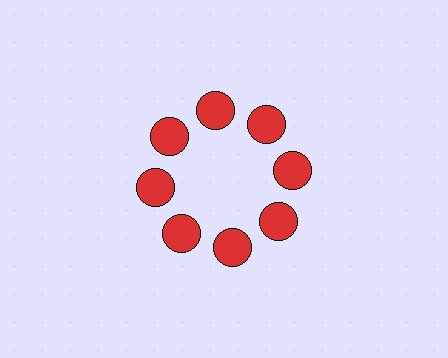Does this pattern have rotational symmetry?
Yes, this pattern has 8-fold rotational symmetry. It looks the same after rotating 45 degrees around the center.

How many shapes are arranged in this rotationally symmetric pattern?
There are 8 shapes, arranged in 8 groups of 1.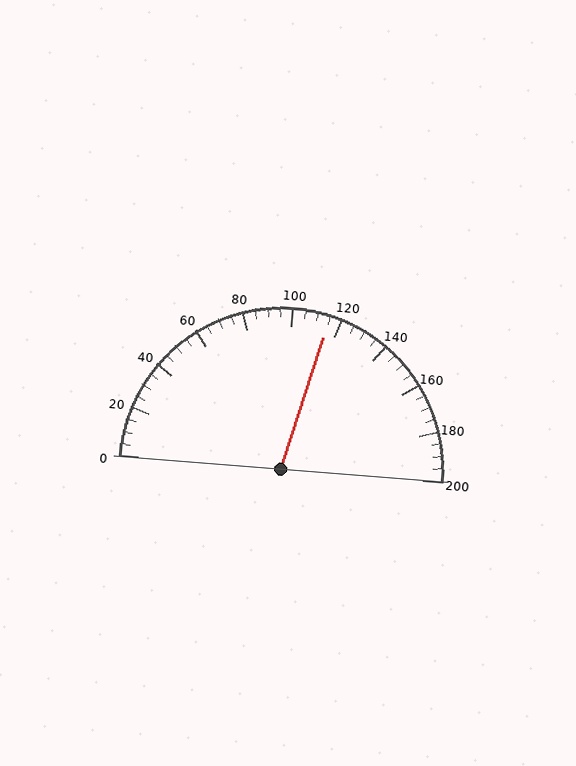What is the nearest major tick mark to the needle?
The nearest major tick mark is 120.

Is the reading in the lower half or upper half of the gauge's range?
The reading is in the upper half of the range (0 to 200).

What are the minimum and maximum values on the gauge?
The gauge ranges from 0 to 200.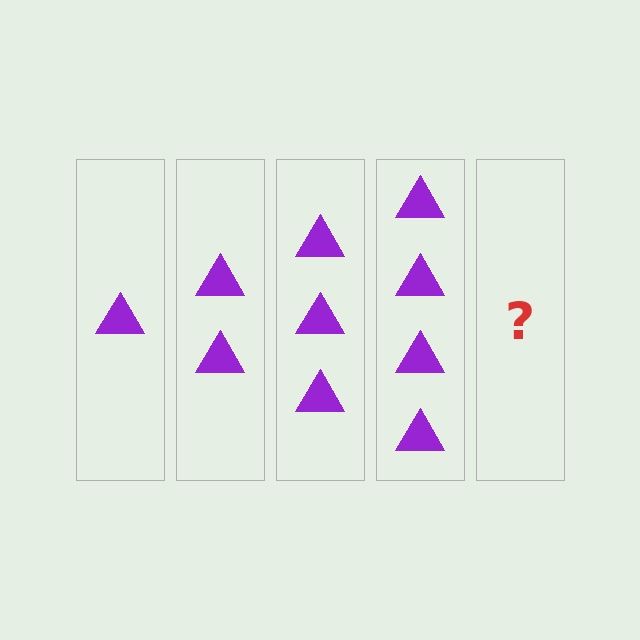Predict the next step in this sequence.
The next step is 5 triangles.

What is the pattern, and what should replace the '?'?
The pattern is that each step adds one more triangle. The '?' should be 5 triangles.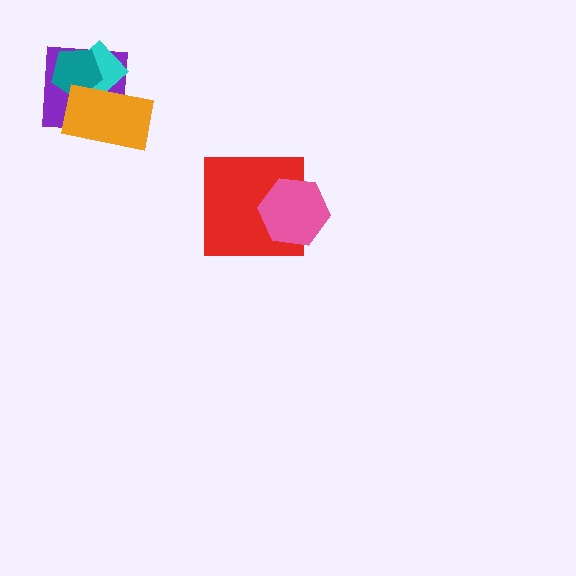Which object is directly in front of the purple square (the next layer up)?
The cyan diamond is directly in front of the purple square.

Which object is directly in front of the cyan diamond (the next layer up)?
The teal pentagon is directly in front of the cyan diamond.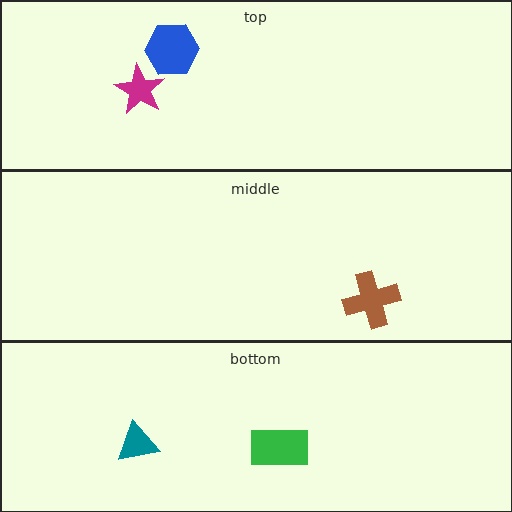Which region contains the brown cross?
The middle region.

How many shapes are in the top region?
2.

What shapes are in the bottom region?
The green rectangle, the teal triangle.